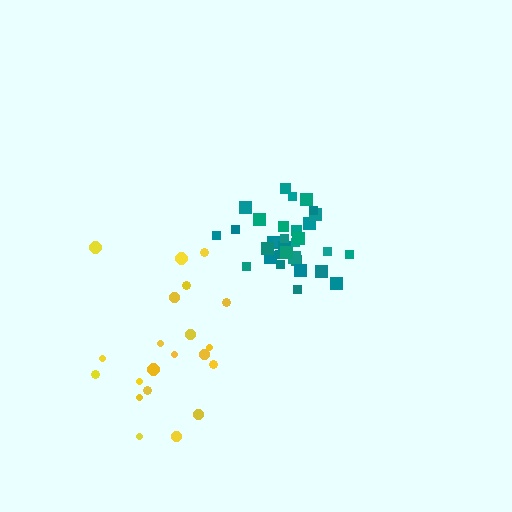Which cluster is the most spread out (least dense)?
Yellow.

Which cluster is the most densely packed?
Teal.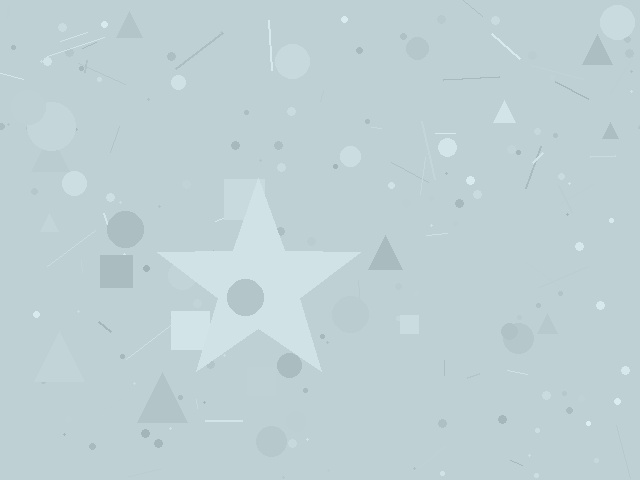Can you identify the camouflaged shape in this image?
The camouflaged shape is a star.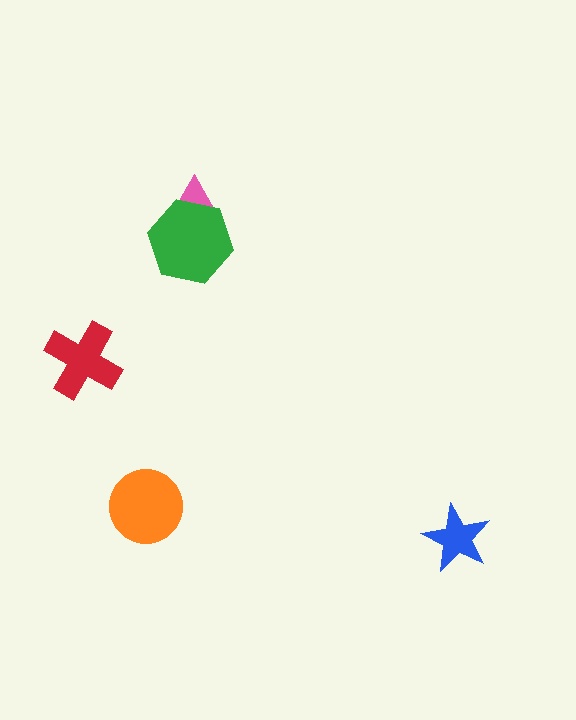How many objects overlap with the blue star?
0 objects overlap with the blue star.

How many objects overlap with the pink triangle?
1 object overlaps with the pink triangle.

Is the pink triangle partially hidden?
Yes, it is partially covered by another shape.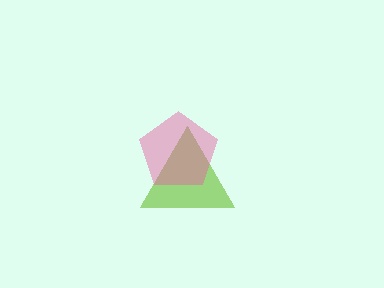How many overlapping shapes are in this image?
There are 2 overlapping shapes in the image.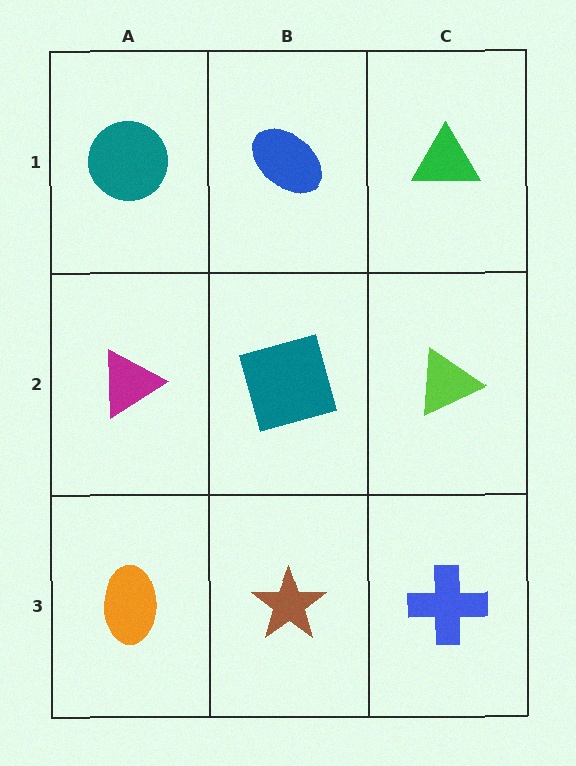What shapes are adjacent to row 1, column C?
A lime triangle (row 2, column C), a blue ellipse (row 1, column B).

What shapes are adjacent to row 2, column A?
A teal circle (row 1, column A), an orange ellipse (row 3, column A), a teal square (row 2, column B).